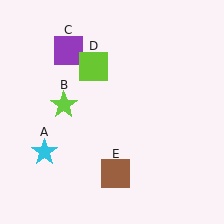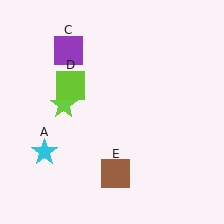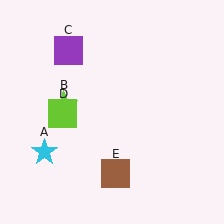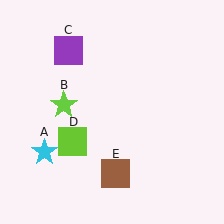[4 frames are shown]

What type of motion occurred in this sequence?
The lime square (object D) rotated counterclockwise around the center of the scene.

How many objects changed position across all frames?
1 object changed position: lime square (object D).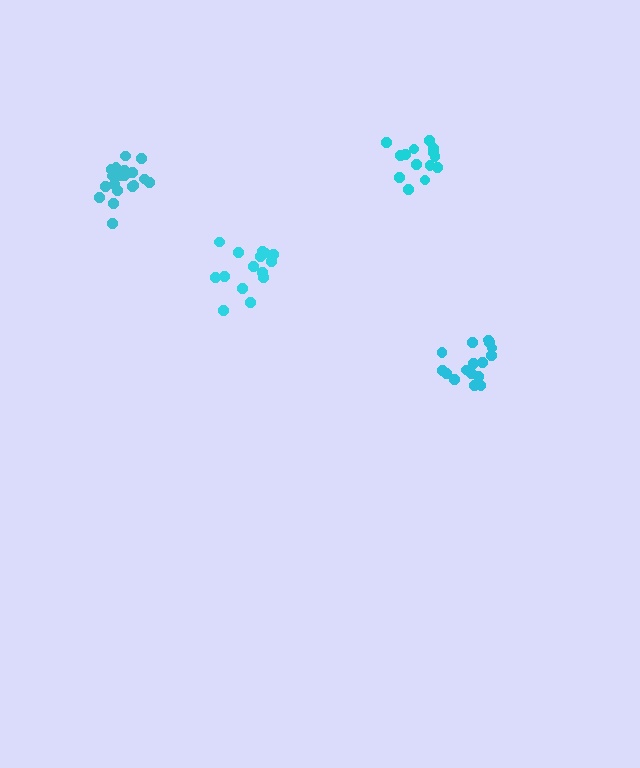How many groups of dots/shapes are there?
There are 4 groups.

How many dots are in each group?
Group 1: 16 dots, Group 2: 15 dots, Group 3: 14 dots, Group 4: 19 dots (64 total).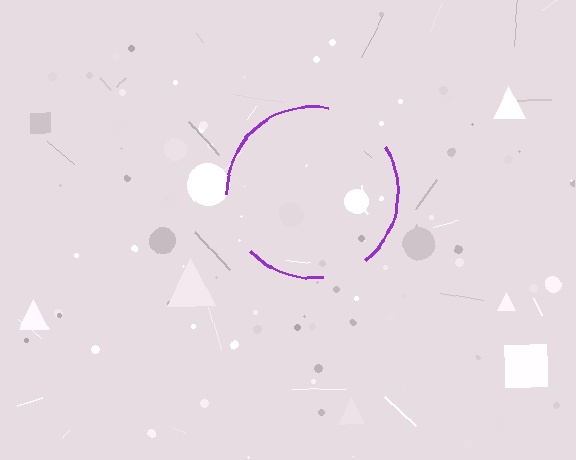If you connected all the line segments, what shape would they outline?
They would outline a circle.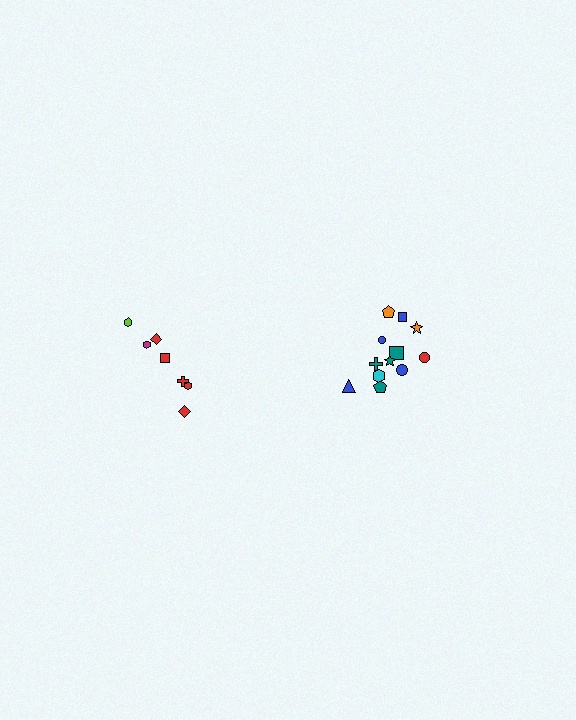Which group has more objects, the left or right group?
The right group.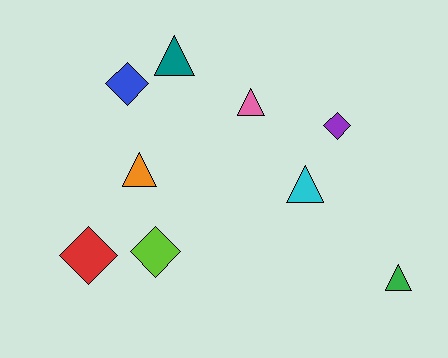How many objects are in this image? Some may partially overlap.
There are 9 objects.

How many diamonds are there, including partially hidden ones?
There are 4 diamonds.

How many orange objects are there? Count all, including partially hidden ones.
There is 1 orange object.